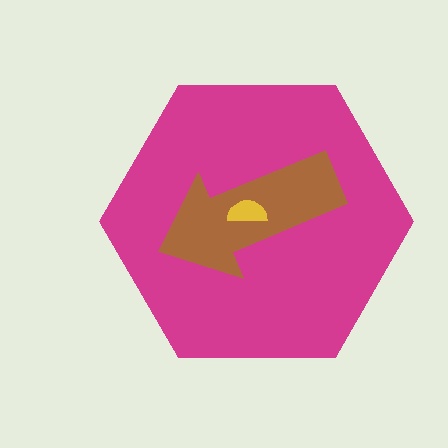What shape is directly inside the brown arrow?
The yellow semicircle.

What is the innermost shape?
The yellow semicircle.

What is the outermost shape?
The magenta hexagon.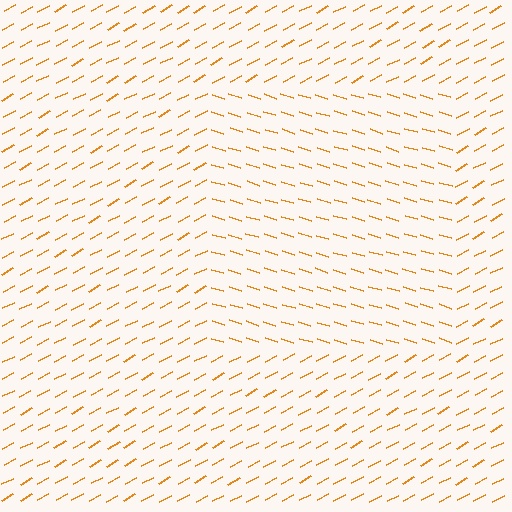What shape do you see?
I see a rectangle.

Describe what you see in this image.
The image is filled with small orange line segments. A rectangle region in the image has lines oriented differently from the surrounding lines, creating a visible texture boundary.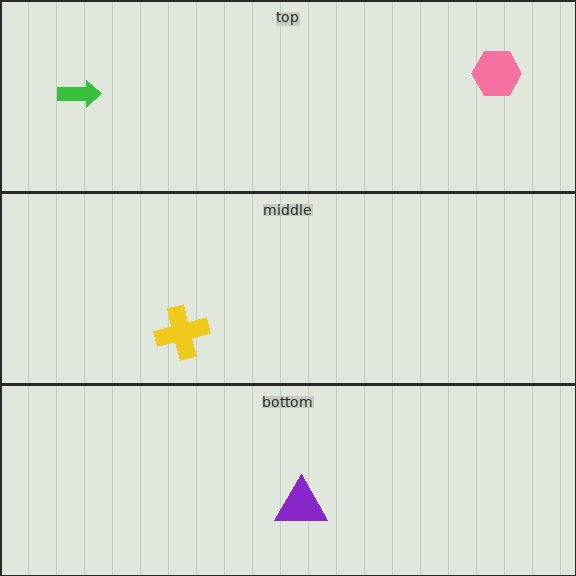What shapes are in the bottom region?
The purple triangle.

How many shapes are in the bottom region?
1.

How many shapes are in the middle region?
1.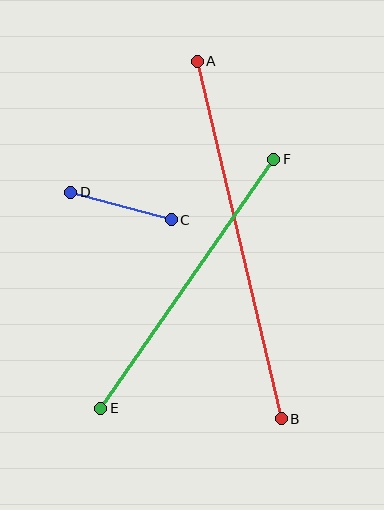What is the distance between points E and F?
The distance is approximately 303 pixels.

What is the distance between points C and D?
The distance is approximately 104 pixels.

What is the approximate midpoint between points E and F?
The midpoint is at approximately (187, 284) pixels.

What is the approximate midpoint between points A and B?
The midpoint is at approximately (239, 240) pixels.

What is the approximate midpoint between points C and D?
The midpoint is at approximately (121, 206) pixels.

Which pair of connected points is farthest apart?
Points A and B are farthest apart.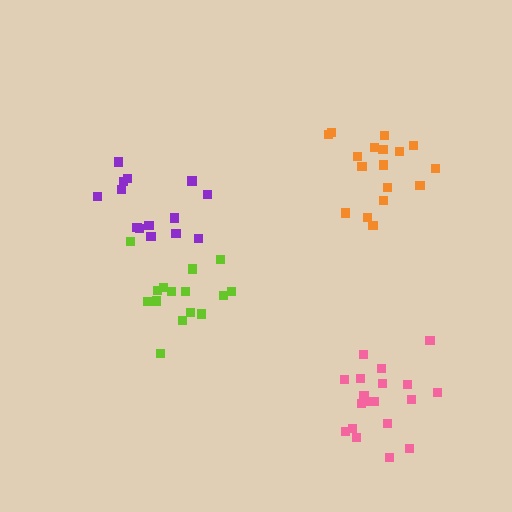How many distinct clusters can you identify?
There are 4 distinct clusters.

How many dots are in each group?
Group 1: 15 dots, Group 2: 19 dots, Group 3: 17 dots, Group 4: 15 dots (66 total).